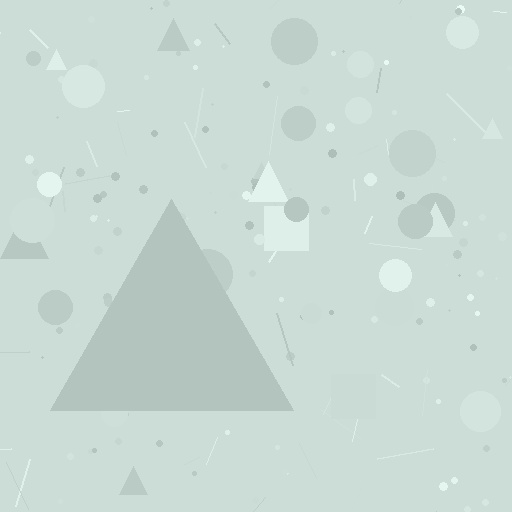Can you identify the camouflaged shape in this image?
The camouflaged shape is a triangle.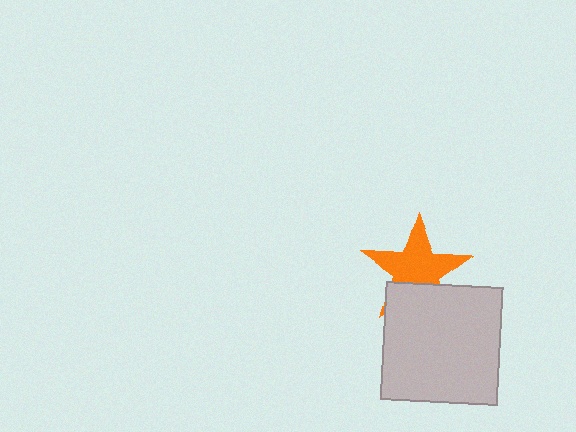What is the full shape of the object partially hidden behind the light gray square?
The partially hidden object is an orange star.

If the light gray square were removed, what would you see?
You would see the complete orange star.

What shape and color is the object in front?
The object in front is a light gray square.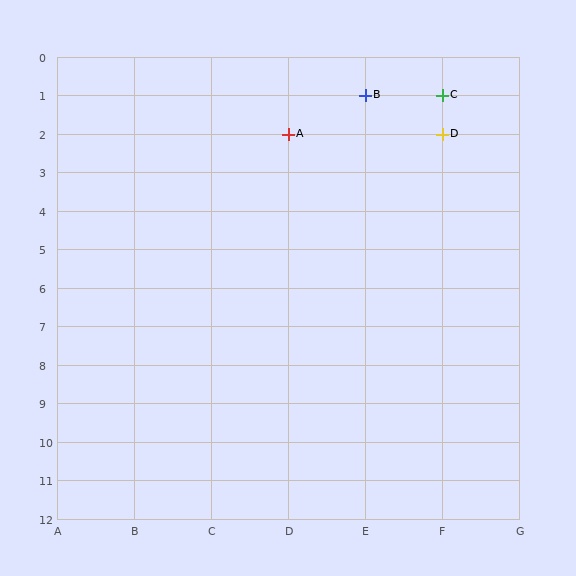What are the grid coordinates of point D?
Point D is at grid coordinates (F, 2).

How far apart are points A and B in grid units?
Points A and B are 1 column and 1 row apart (about 1.4 grid units diagonally).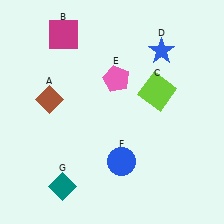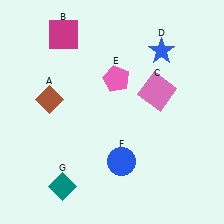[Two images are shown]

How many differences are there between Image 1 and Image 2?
There is 1 difference between the two images.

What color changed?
The square (C) changed from lime in Image 1 to pink in Image 2.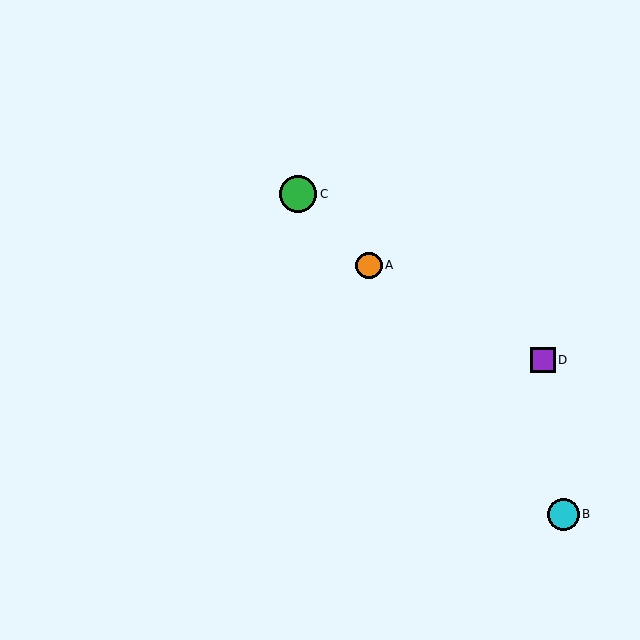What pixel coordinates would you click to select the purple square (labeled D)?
Click at (543, 360) to select the purple square D.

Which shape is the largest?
The green circle (labeled C) is the largest.